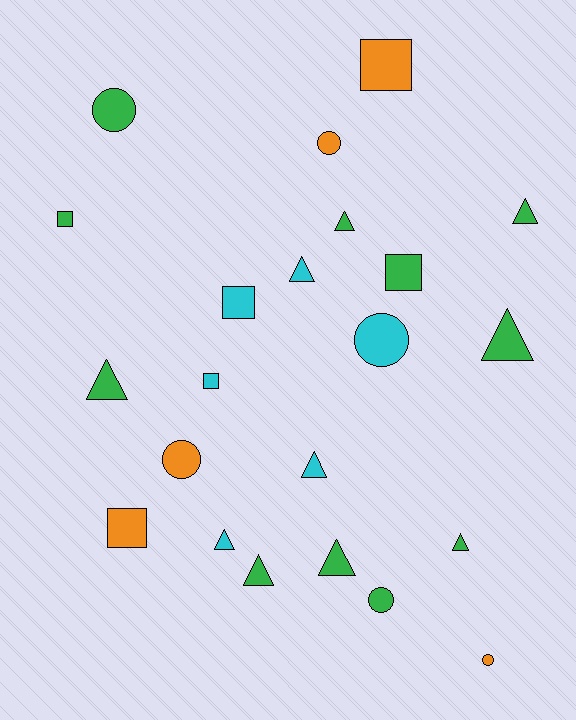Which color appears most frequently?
Green, with 11 objects.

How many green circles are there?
There are 2 green circles.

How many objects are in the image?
There are 22 objects.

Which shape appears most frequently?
Triangle, with 10 objects.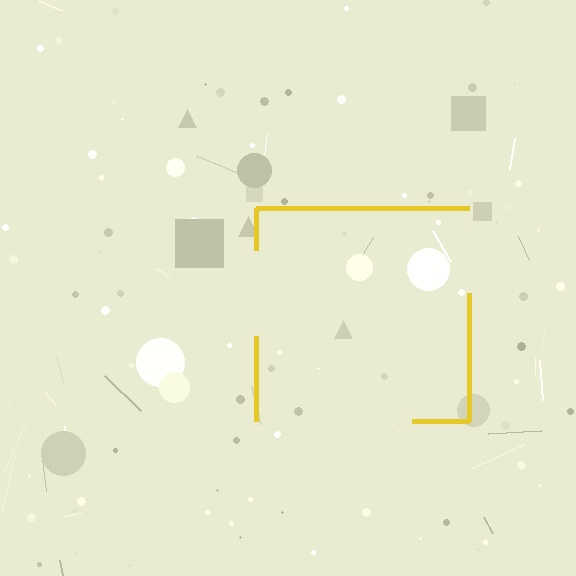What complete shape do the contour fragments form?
The contour fragments form a square.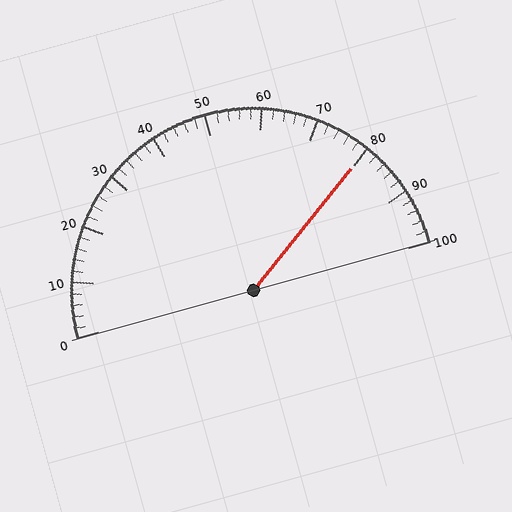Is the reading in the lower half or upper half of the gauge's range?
The reading is in the upper half of the range (0 to 100).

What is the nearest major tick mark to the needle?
The nearest major tick mark is 80.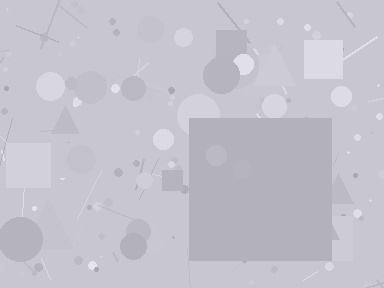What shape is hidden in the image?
A square is hidden in the image.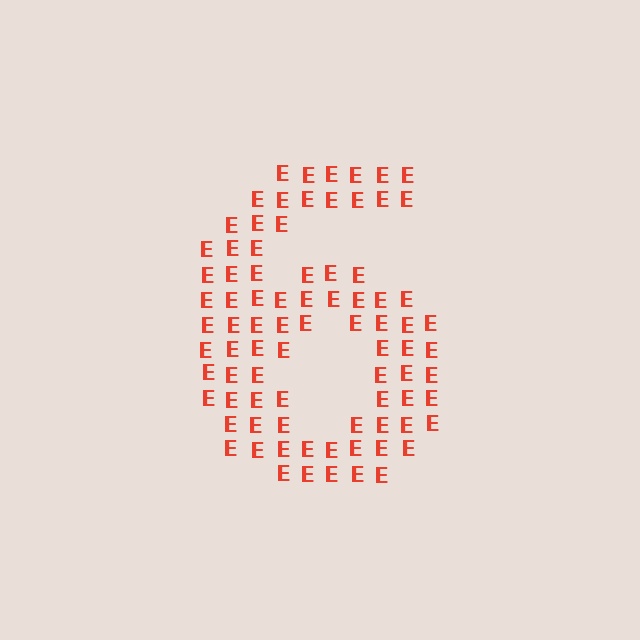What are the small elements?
The small elements are letter E's.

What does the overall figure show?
The overall figure shows the digit 6.